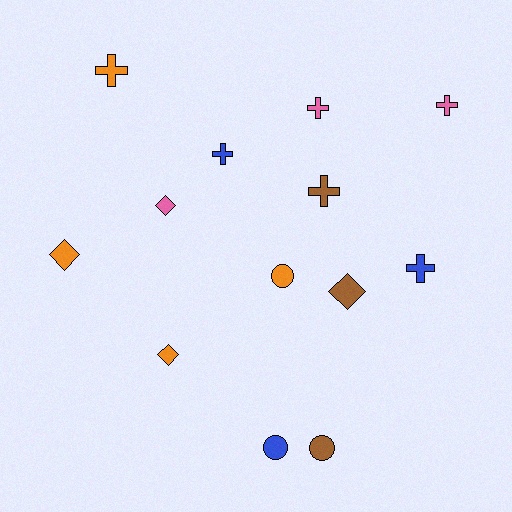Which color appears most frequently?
Orange, with 4 objects.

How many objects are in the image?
There are 13 objects.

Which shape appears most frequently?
Cross, with 6 objects.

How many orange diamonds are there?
There are 2 orange diamonds.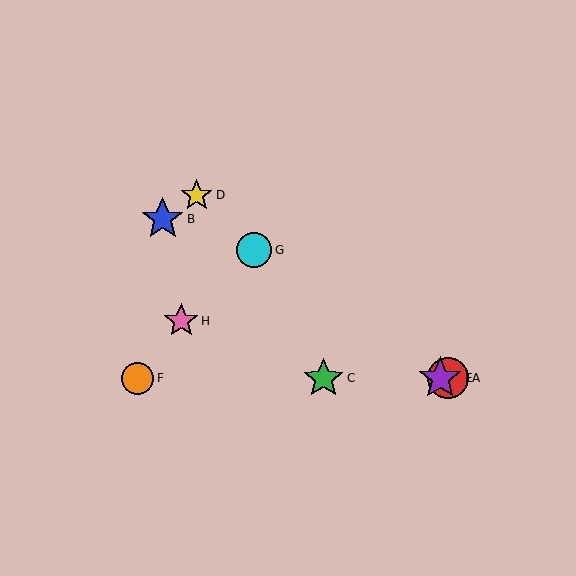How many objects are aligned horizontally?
4 objects (A, C, E, F) are aligned horizontally.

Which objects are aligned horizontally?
Objects A, C, E, F are aligned horizontally.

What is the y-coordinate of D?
Object D is at y≈195.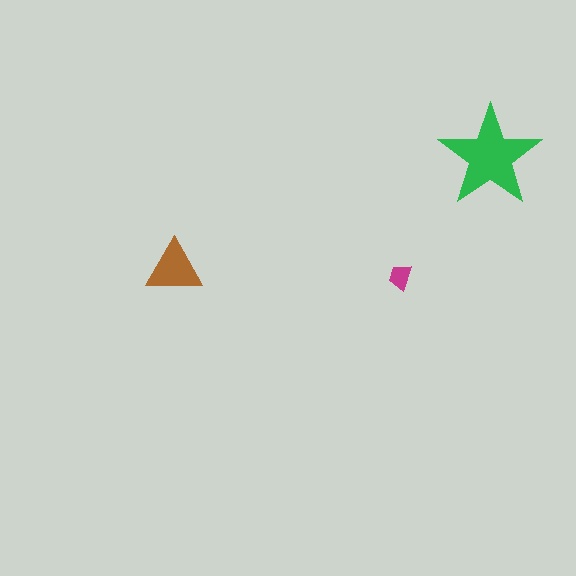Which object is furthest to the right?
The green star is rightmost.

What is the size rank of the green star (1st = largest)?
1st.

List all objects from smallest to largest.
The magenta trapezoid, the brown triangle, the green star.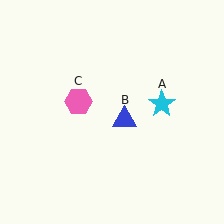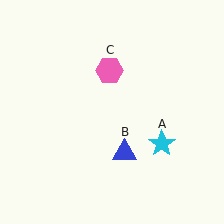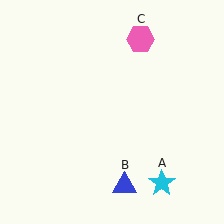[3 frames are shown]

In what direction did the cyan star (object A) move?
The cyan star (object A) moved down.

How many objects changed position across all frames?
3 objects changed position: cyan star (object A), blue triangle (object B), pink hexagon (object C).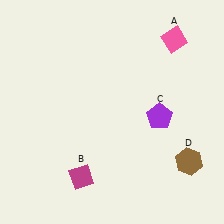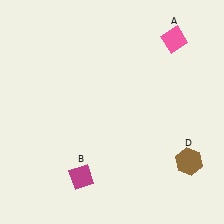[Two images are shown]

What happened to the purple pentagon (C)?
The purple pentagon (C) was removed in Image 2. It was in the bottom-right area of Image 1.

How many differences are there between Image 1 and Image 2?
There is 1 difference between the two images.